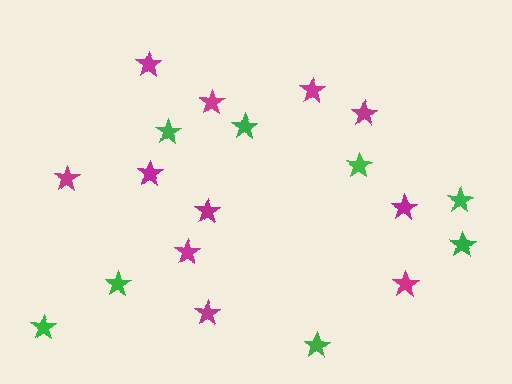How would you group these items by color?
There are 2 groups: one group of magenta stars (11) and one group of green stars (8).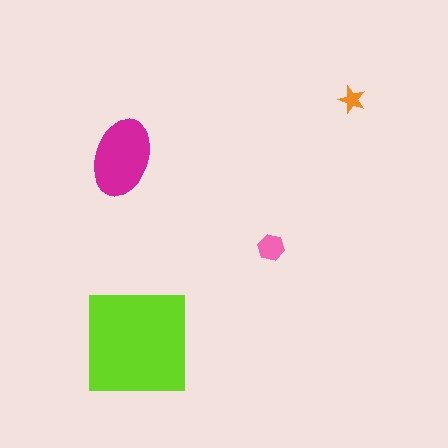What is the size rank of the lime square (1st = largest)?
1st.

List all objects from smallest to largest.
The orange star, the pink hexagon, the magenta ellipse, the lime square.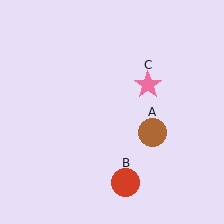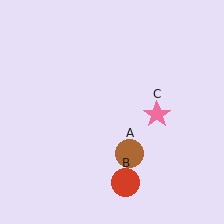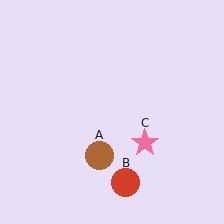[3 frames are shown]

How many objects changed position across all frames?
2 objects changed position: brown circle (object A), pink star (object C).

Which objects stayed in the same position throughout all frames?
Red circle (object B) remained stationary.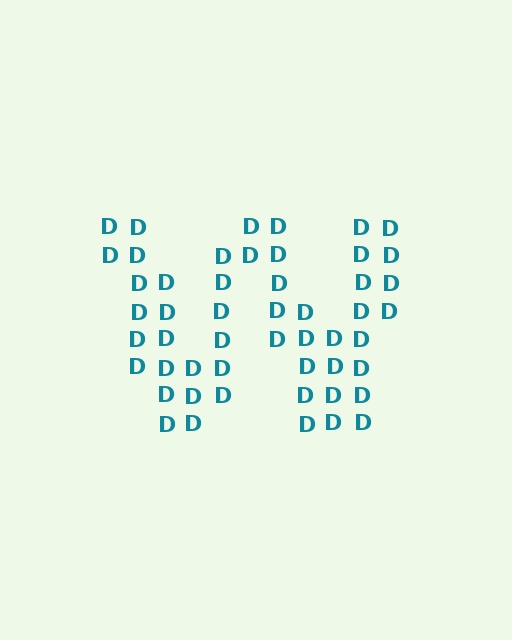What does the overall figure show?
The overall figure shows the letter W.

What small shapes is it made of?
It is made of small letter D's.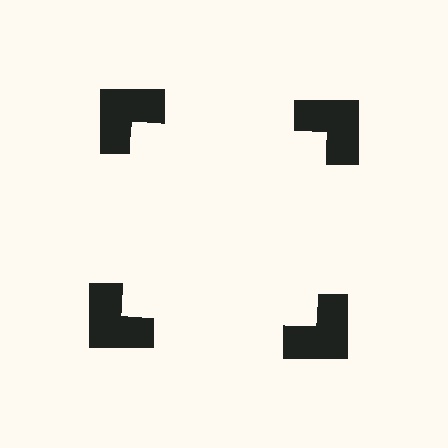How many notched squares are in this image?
There are 4 — one at each vertex of the illusory square.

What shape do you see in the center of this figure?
An illusory square — its edges are inferred from the aligned wedge cuts in the notched squares, not physically drawn.